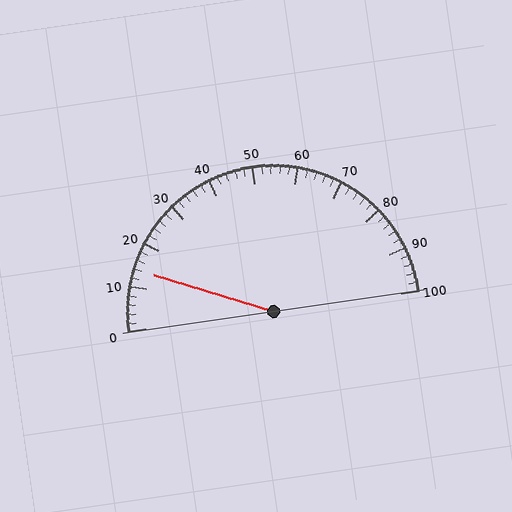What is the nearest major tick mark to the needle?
The nearest major tick mark is 10.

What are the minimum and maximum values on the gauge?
The gauge ranges from 0 to 100.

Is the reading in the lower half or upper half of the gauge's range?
The reading is in the lower half of the range (0 to 100).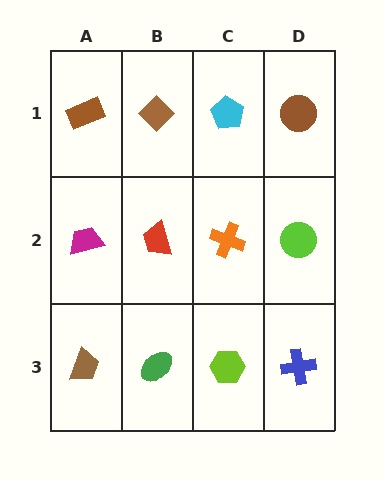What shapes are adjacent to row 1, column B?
A red trapezoid (row 2, column B), a brown rectangle (row 1, column A), a cyan pentagon (row 1, column C).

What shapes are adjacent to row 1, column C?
An orange cross (row 2, column C), a brown diamond (row 1, column B), a brown circle (row 1, column D).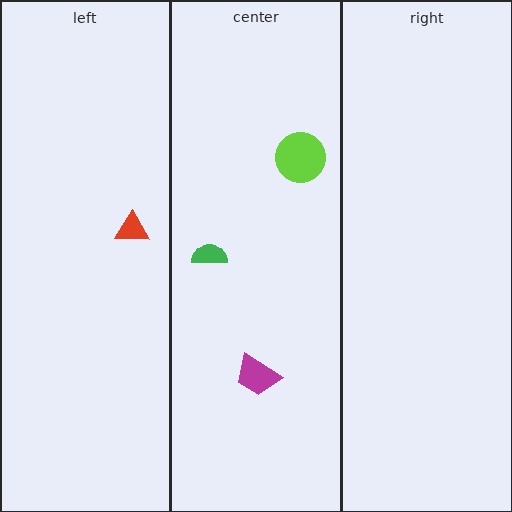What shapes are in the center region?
The lime circle, the magenta trapezoid, the green semicircle.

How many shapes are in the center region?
3.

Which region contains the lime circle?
The center region.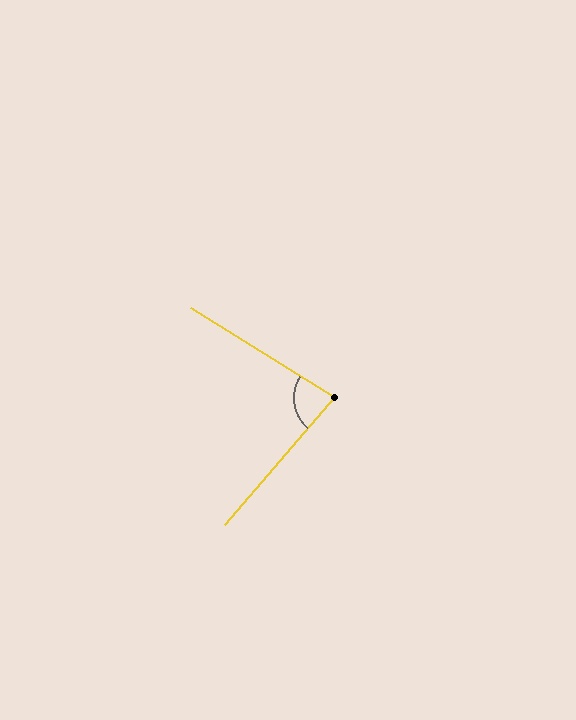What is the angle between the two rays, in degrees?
Approximately 81 degrees.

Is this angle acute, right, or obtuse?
It is acute.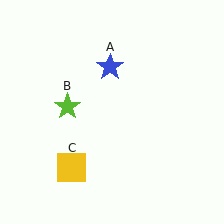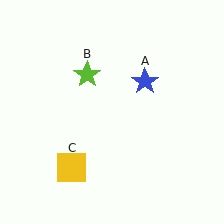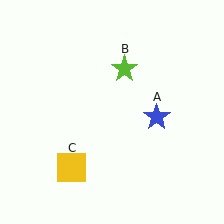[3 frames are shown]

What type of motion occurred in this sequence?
The blue star (object A), lime star (object B) rotated clockwise around the center of the scene.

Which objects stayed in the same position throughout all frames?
Yellow square (object C) remained stationary.